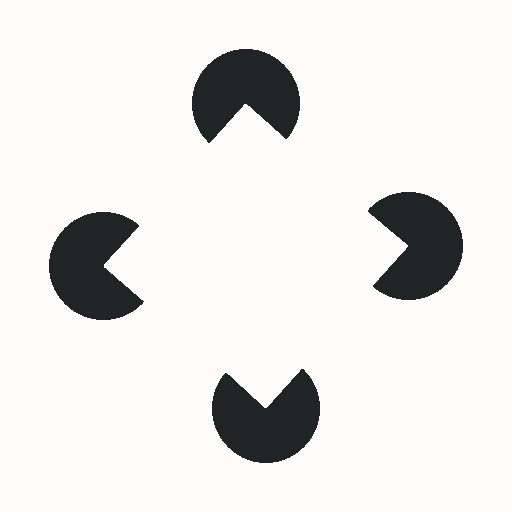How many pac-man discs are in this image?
There are 4 — one at each vertex of the illusory square.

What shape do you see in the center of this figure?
An illusory square — its edges are inferred from the aligned wedge cuts in the pac-man discs, not physically drawn.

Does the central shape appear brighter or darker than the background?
It typically appears slightly brighter than the background, even though no actual brightness change is drawn.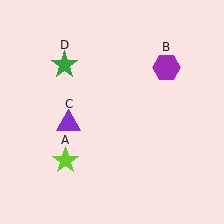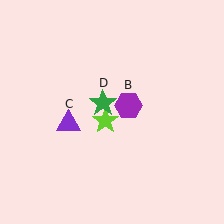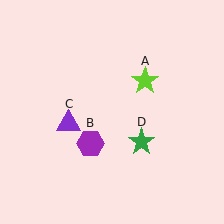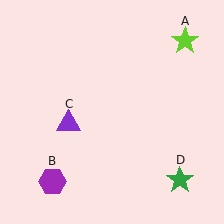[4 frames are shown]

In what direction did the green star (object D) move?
The green star (object D) moved down and to the right.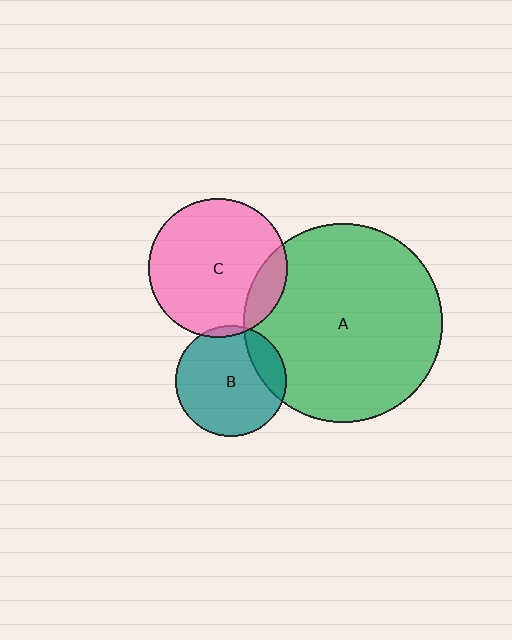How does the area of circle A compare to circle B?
Approximately 3.2 times.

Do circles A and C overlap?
Yes.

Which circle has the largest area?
Circle A (green).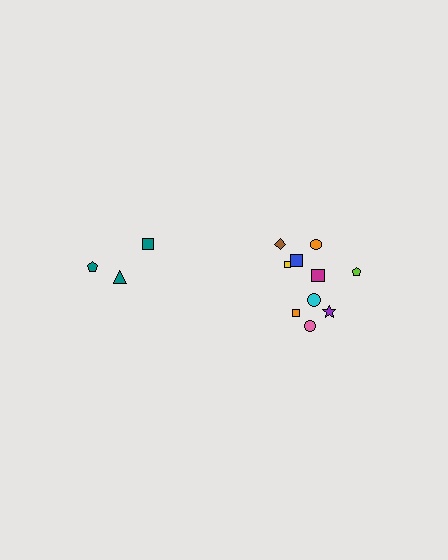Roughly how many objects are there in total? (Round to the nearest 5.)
Roughly 15 objects in total.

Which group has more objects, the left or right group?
The right group.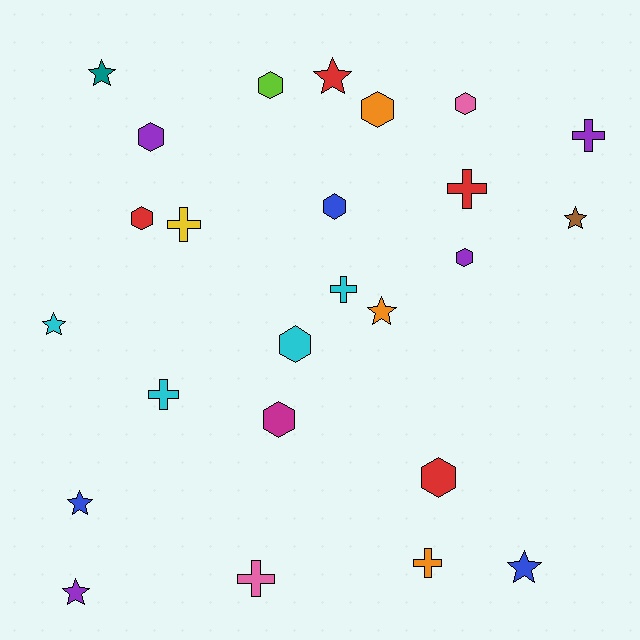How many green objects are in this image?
There are no green objects.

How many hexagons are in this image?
There are 10 hexagons.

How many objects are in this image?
There are 25 objects.